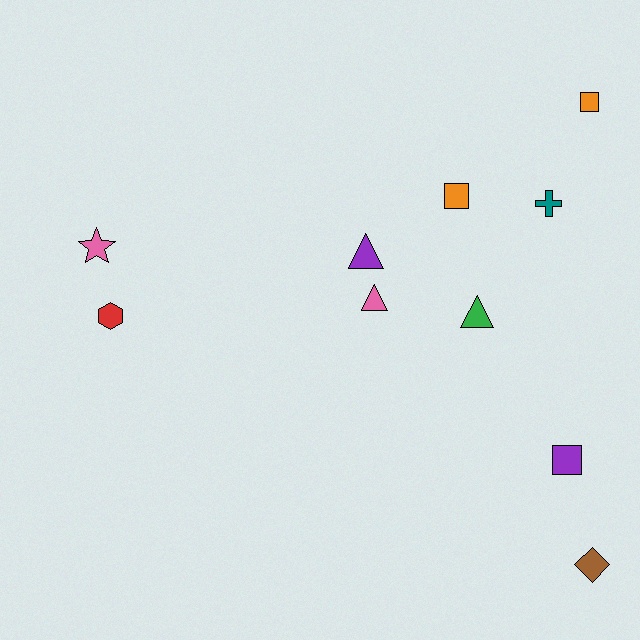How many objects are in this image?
There are 10 objects.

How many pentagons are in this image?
There are no pentagons.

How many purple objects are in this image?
There are 2 purple objects.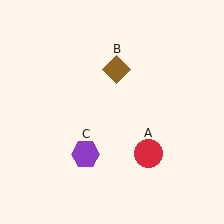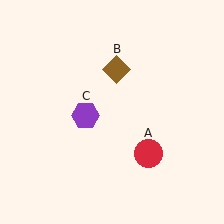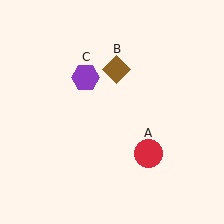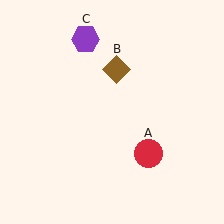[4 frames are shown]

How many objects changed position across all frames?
1 object changed position: purple hexagon (object C).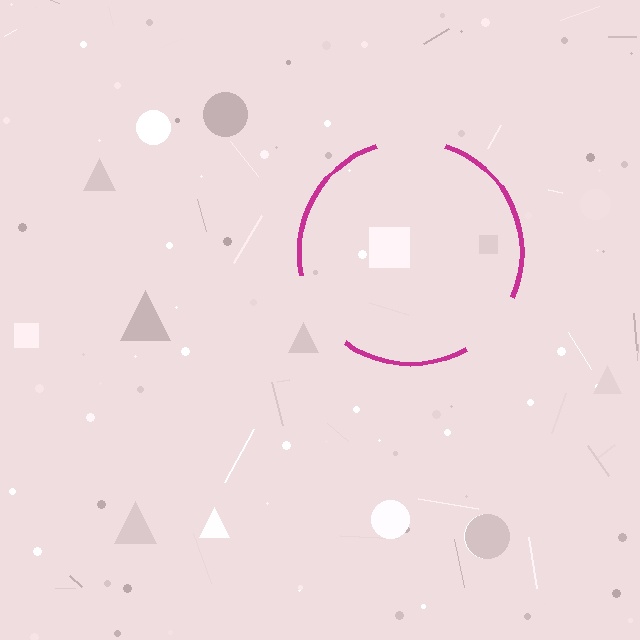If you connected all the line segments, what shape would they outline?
They would outline a circle.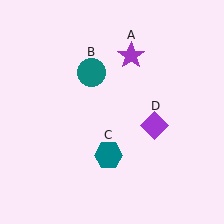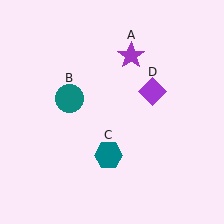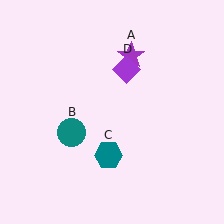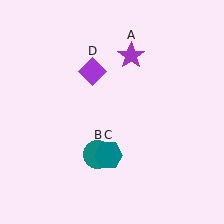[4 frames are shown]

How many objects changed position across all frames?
2 objects changed position: teal circle (object B), purple diamond (object D).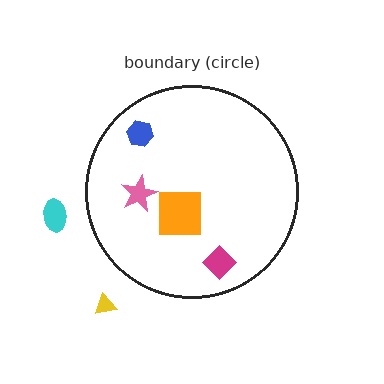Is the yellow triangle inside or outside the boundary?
Outside.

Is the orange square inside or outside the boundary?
Inside.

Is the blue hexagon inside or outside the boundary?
Inside.